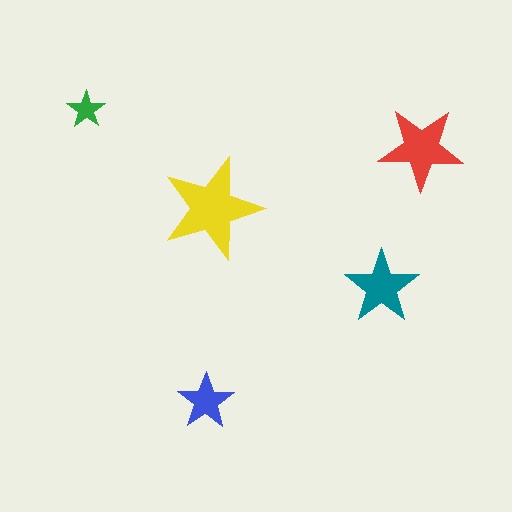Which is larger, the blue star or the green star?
The blue one.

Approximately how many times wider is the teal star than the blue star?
About 1.5 times wider.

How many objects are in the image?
There are 5 objects in the image.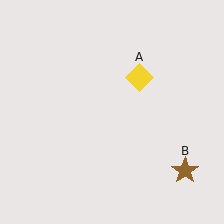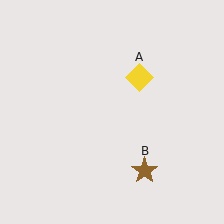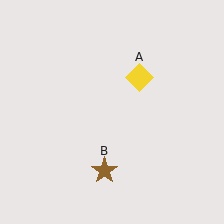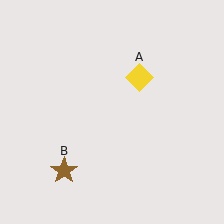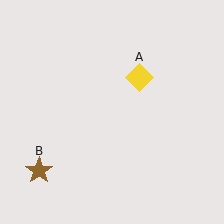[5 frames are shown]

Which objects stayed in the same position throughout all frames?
Yellow diamond (object A) remained stationary.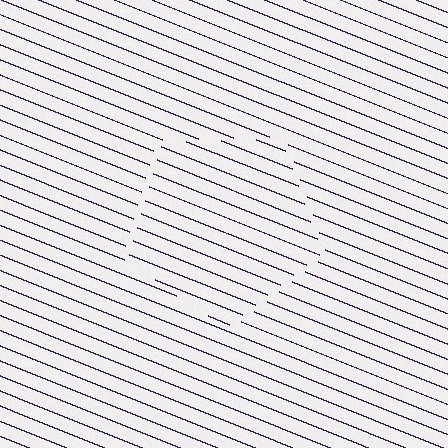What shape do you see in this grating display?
An illusory pentagon. The interior of the shape contains the same grating, shifted by half a period — the contour is defined by the phase discontinuity where line-ends from the inner and outer gratings abut.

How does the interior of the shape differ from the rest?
The interior of the shape contains the same grating, shifted by half a period — the contour is defined by the phase discontinuity where line-ends from the inner and outer gratings abut.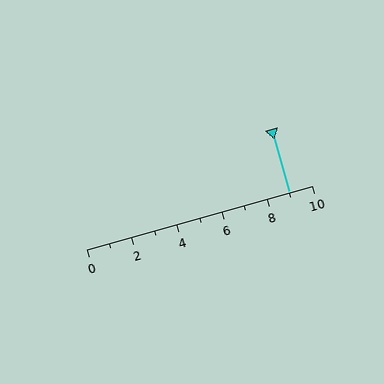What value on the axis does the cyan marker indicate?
The marker indicates approximately 9.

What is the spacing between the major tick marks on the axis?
The major ticks are spaced 2 apart.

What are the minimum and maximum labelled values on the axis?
The axis runs from 0 to 10.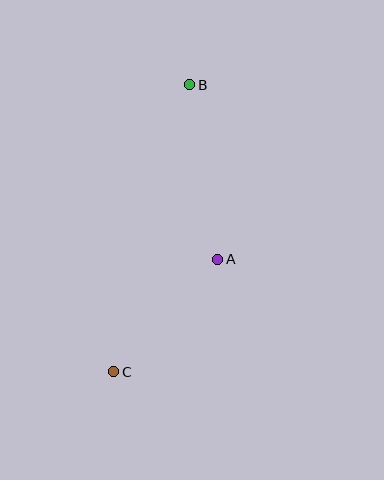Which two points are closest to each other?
Points A and C are closest to each other.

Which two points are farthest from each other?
Points B and C are farthest from each other.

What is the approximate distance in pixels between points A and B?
The distance between A and B is approximately 177 pixels.